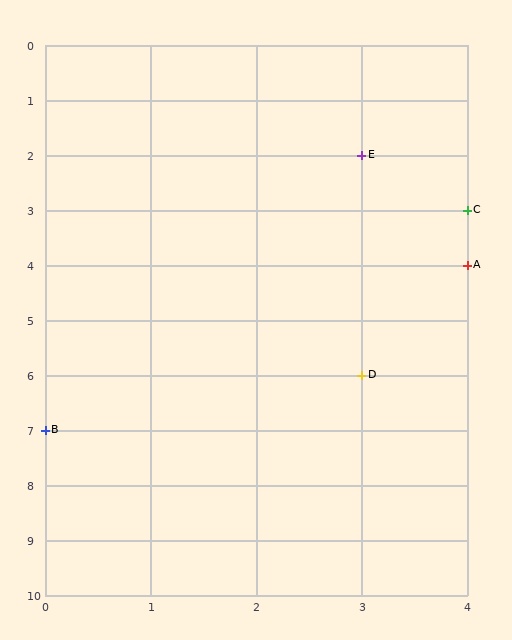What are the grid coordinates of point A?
Point A is at grid coordinates (4, 4).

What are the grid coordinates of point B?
Point B is at grid coordinates (0, 7).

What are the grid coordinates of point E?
Point E is at grid coordinates (3, 2).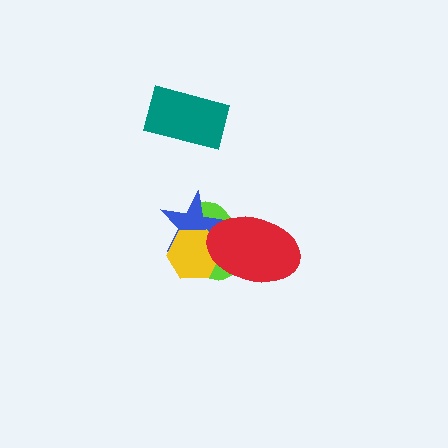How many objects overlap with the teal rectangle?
0 objects overlap with the teal rectangle.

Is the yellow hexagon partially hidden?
Yes, it is partially covered by another shape.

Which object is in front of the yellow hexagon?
The red ellipse is in front of the yellow hexagon.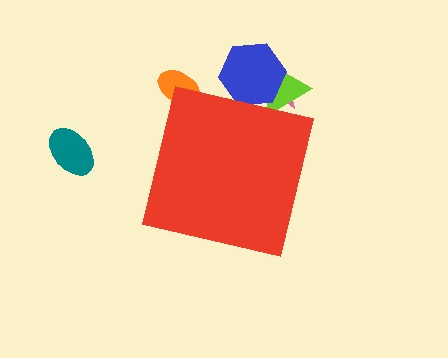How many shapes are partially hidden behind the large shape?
4 shapes are partially hidden.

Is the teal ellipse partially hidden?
No, the teal ellipse is fully visible.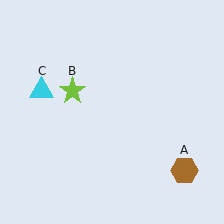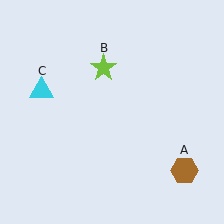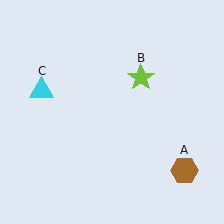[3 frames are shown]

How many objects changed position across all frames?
1 object changed position: lime star (object B).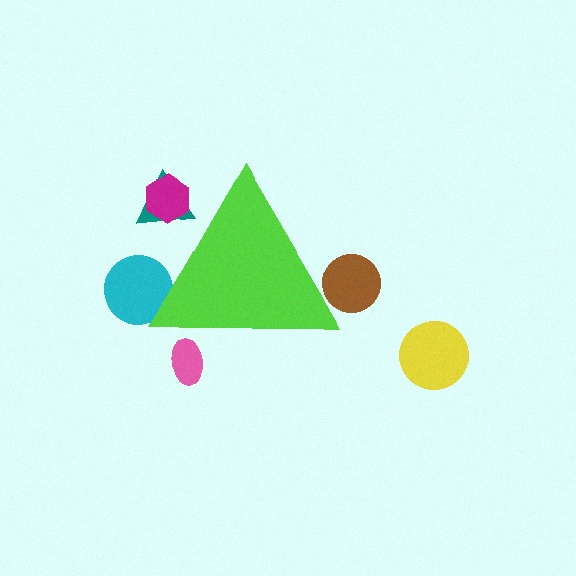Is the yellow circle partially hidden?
No, the yellow circle is fully visible.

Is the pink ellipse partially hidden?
Yes, the pink ellipse is partially hidden behind the lime triangle.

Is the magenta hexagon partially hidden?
Yes, the magenta hexagon is partially hidden behind the lime triangle.